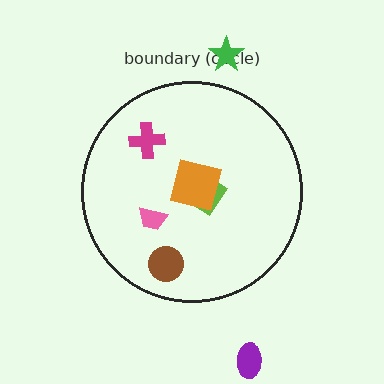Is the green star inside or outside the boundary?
Outside.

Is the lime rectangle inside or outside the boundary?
Inside.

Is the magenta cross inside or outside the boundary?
Inside.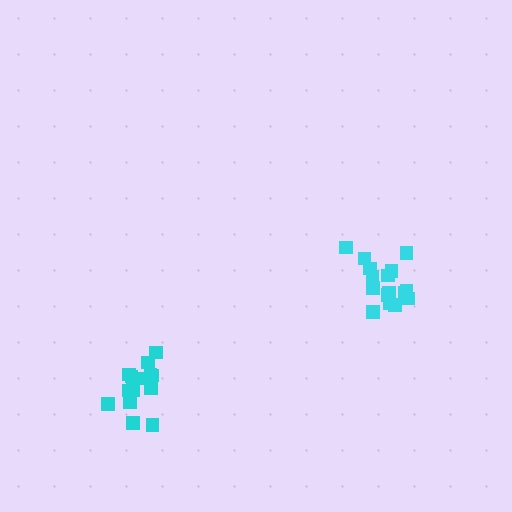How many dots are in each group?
Group 1: 15 dots, Group 2: 16 dots (31 total).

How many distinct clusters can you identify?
There are 2 distinct clusters.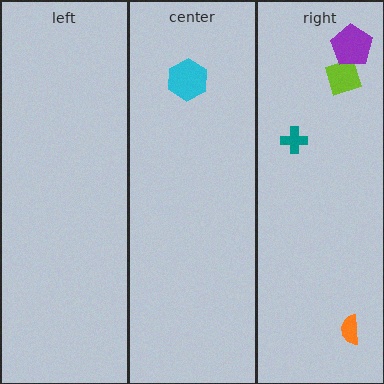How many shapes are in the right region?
4.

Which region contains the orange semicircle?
The right region.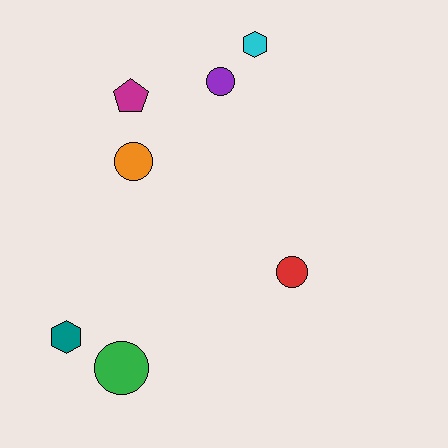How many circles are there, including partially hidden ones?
There are 4 circles.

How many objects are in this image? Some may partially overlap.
There are 7 objects.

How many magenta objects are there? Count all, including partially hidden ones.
There is 1 magenta object.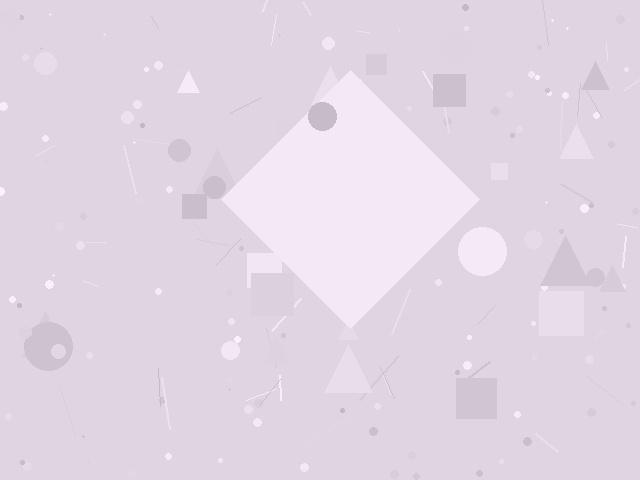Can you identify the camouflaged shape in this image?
The camouflaged shape is a diamond.